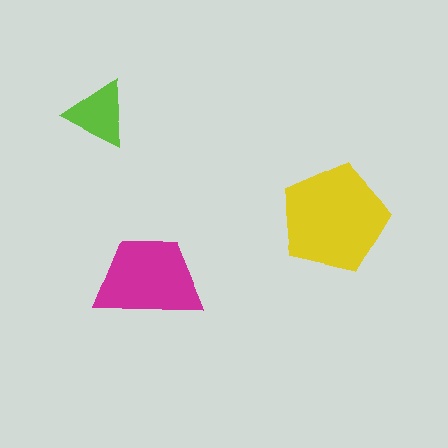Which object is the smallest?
The lime triangle.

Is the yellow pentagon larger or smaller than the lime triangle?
Larger.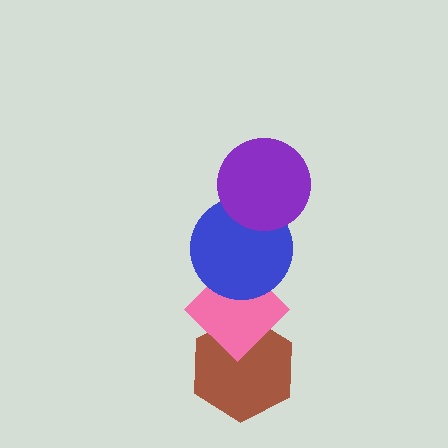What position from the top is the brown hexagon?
The brown hexagon is 4th from the top.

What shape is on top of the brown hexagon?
The pink diamond is on top of the brown hexagon.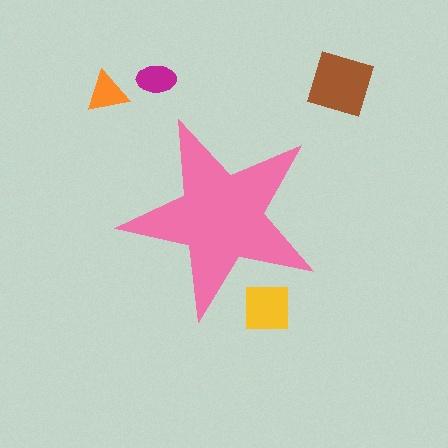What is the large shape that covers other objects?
A pink star.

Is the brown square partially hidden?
No, the brown square is fully visible.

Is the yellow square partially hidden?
Yes, the yellow square is partially hidden behind the pink star.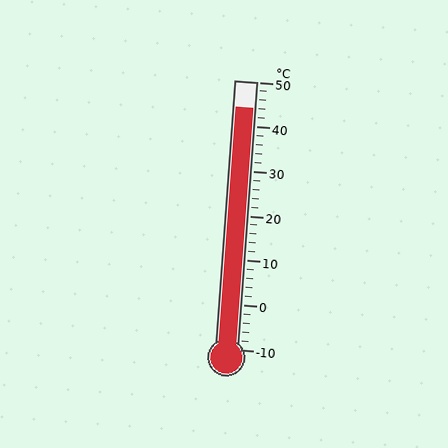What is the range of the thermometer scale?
The thermometer scale ranges from -10°C to 50°C.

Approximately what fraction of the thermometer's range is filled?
The thermometer is filled to approximately 90% of its range.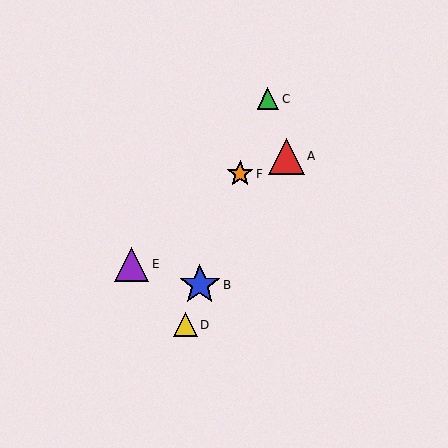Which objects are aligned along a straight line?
Objects B, C, D, F are aligned along a straight line.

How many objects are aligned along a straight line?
4 objects (B, C, D, F) are aligned along a straight line.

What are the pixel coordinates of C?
Object C is at (268, 99).